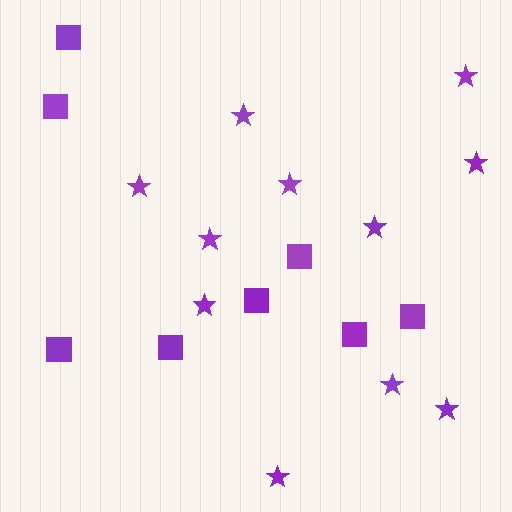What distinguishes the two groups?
There are 2 groups: one group of stars (11) and one group of squares (8).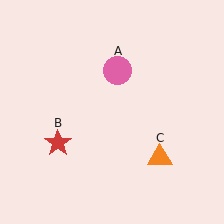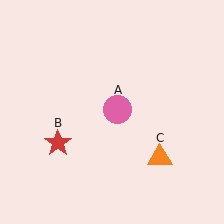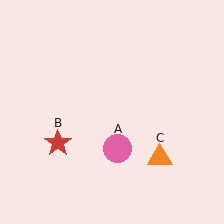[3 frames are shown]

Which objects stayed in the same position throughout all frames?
Red star (object B) and orange triangle (object C) remained stationary.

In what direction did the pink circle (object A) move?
The pink circle (object A) moved down.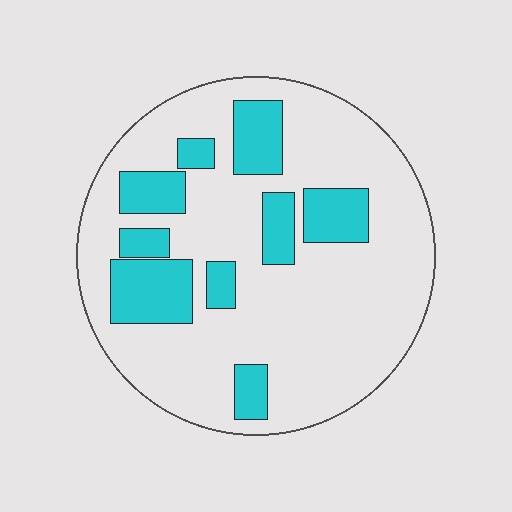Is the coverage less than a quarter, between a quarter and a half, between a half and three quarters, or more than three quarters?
Less than a quarter.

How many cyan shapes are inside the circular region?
9.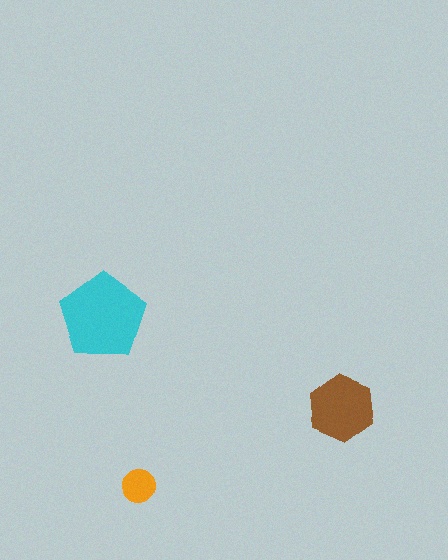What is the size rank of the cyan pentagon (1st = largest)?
1st.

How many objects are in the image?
There are 3 objects in the image.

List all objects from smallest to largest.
The orange circle, the brown hexagon, the cyan pentagon.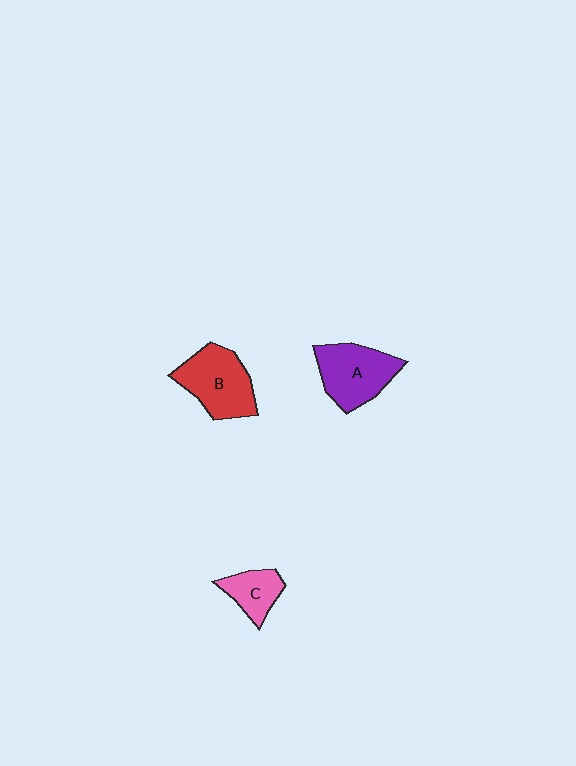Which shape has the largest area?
Shape B (red).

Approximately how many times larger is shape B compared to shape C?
Approximately 1.8 times.